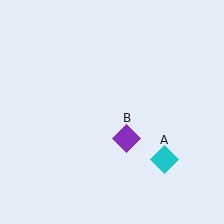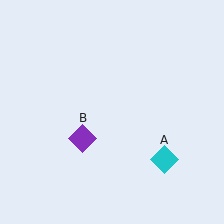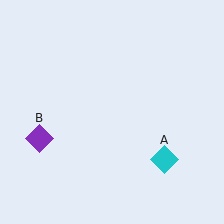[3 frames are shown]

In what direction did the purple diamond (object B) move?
The purple diamond (object B) moved left.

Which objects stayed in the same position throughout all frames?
Cyan diamond (object A) remained stationary.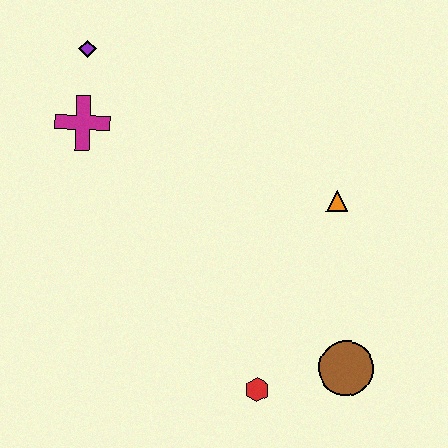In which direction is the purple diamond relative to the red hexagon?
The purple diamond is above the red hexagon.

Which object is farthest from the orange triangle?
The purple diamond is farthest from the orange triangle.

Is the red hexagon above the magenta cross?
No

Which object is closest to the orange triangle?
The brown circle is closest to the orange triangle.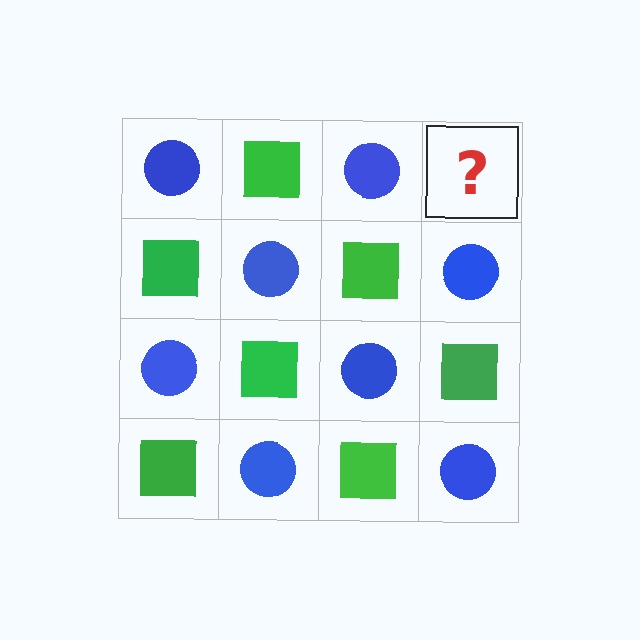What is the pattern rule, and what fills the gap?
The rule is that it alternates blue circle and green square in a checkerboard pattern. The gap should be filled with a green square.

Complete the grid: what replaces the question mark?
The question mark should be replaced with a green square.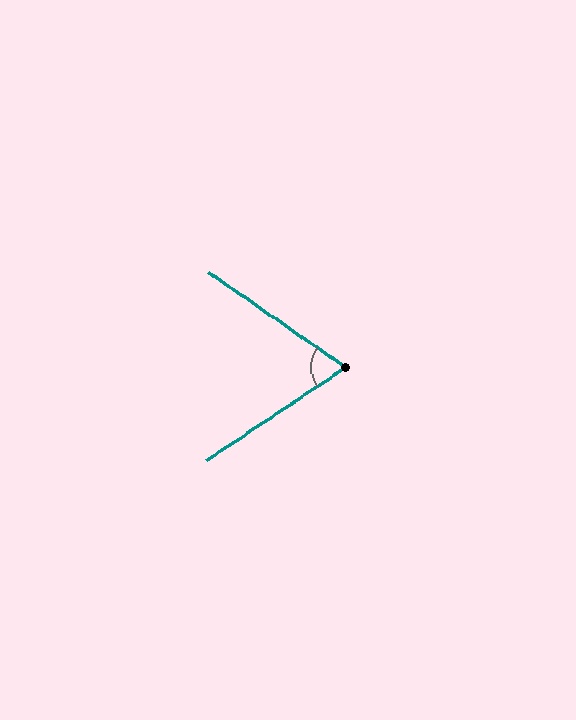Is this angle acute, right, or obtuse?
It is acute.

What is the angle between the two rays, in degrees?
Approximately 69 degrees.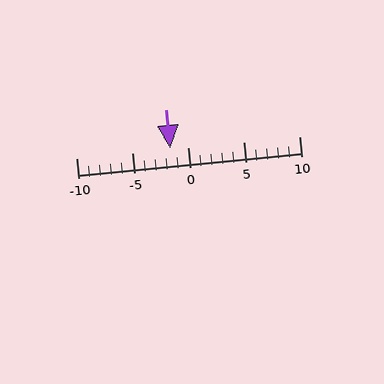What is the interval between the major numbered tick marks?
The major tick marks are spaced 5 units apart.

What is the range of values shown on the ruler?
The ruler shows values from -10 to 10.